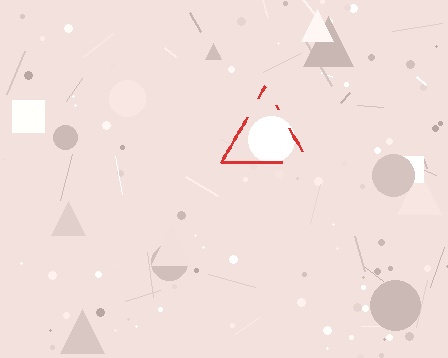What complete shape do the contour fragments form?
The contour fragments form a triangle.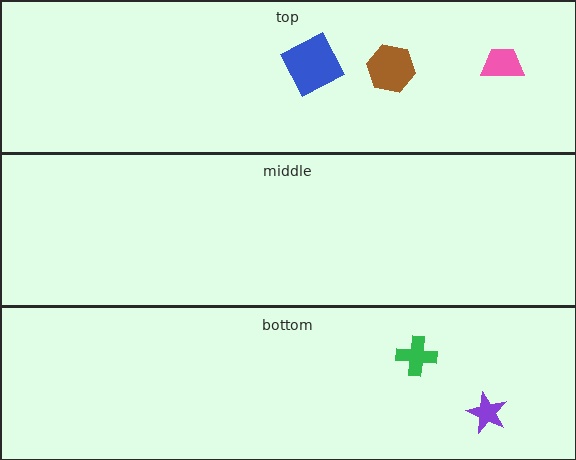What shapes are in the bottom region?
The green cross, the purple star.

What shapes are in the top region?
The blue square, the pink trapezoid, the brown hexagon.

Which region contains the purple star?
The bottom region.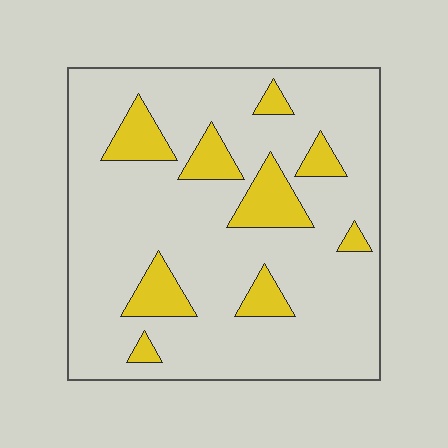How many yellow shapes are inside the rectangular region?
9.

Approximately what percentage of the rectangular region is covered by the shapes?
Approximately 15%.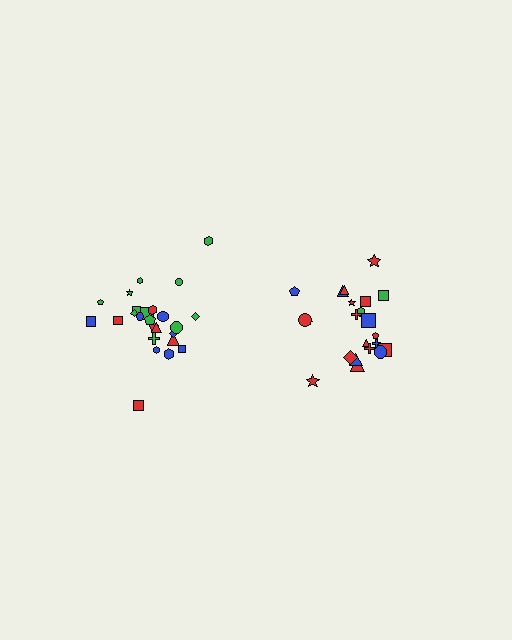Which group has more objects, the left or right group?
The left group.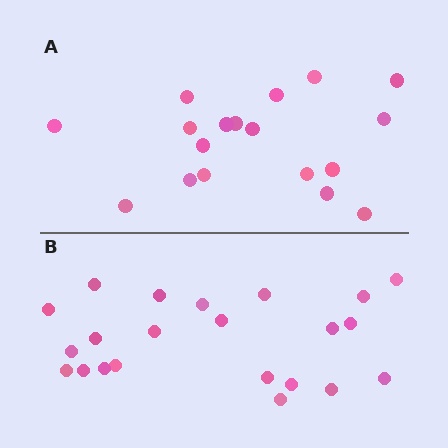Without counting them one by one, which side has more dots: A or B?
Region B (the bottom region) has more dots.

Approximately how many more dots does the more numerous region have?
Region B has about 4 more dots than region A.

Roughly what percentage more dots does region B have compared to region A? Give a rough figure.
About 20% more.